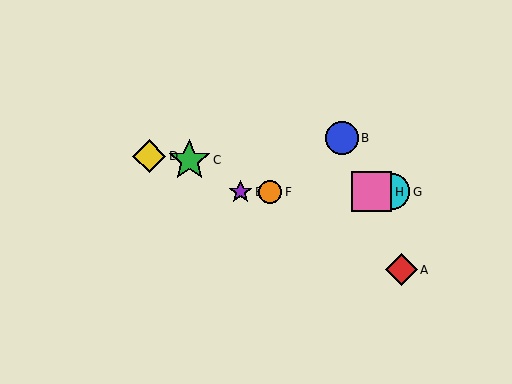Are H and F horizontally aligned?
Yes, both are at y≈192.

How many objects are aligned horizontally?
4 objects (E, F, G, H) are aligned horizontally.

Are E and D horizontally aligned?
No, E is at y≈192 and D is at y≈156.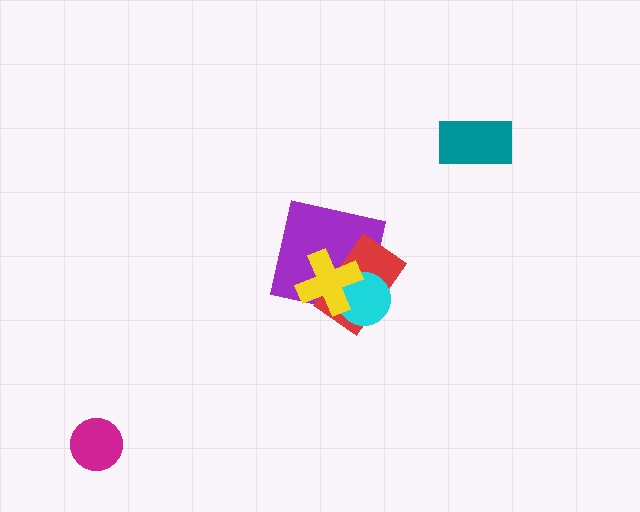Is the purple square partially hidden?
Yes, it is partially covered by another shape.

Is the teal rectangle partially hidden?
No, no other shape covers it.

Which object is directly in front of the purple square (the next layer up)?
The red rectangle is directly in front of the purple square.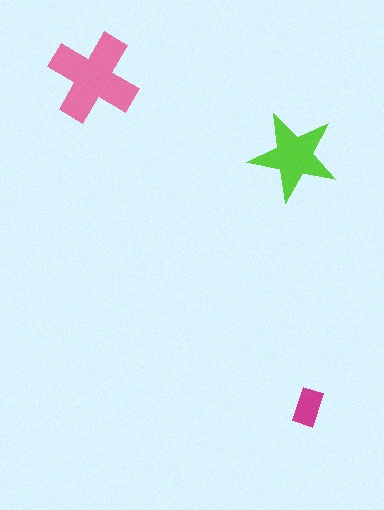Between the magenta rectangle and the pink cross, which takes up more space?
The pink cross.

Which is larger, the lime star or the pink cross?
The pink cross.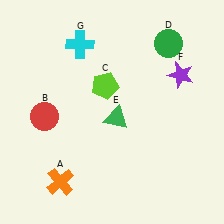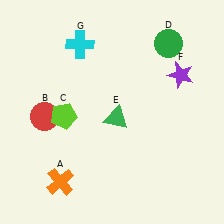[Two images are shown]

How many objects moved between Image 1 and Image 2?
1 object moved between the two images.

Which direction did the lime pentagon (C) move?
The lime pentagon (C) moved left.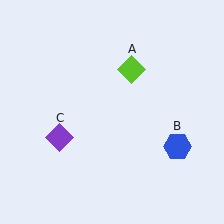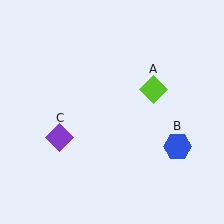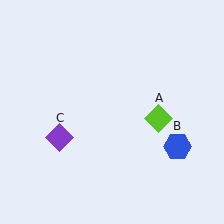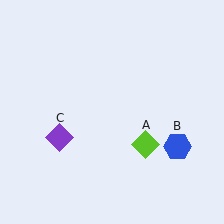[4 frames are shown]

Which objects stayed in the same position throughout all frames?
Blue hexagon (object B) and purple diamond (object C) remained stationary.